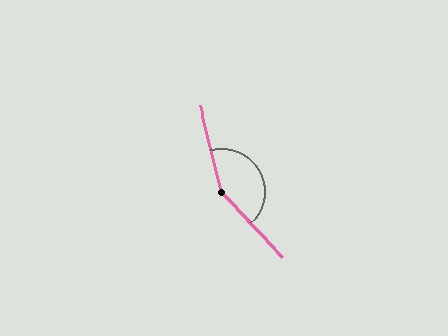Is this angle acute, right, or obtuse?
It is obtuse.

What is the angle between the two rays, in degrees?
Approximately 151 degrees.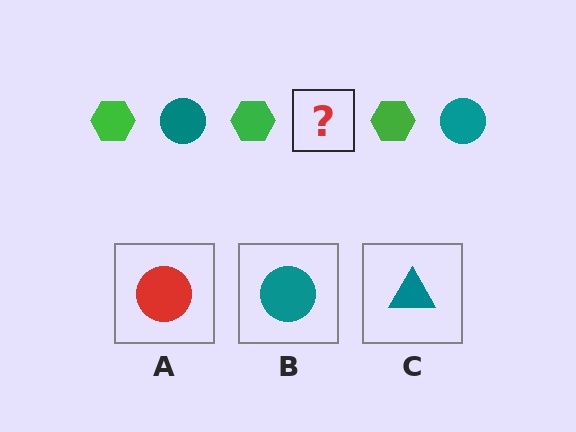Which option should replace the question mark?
Option B.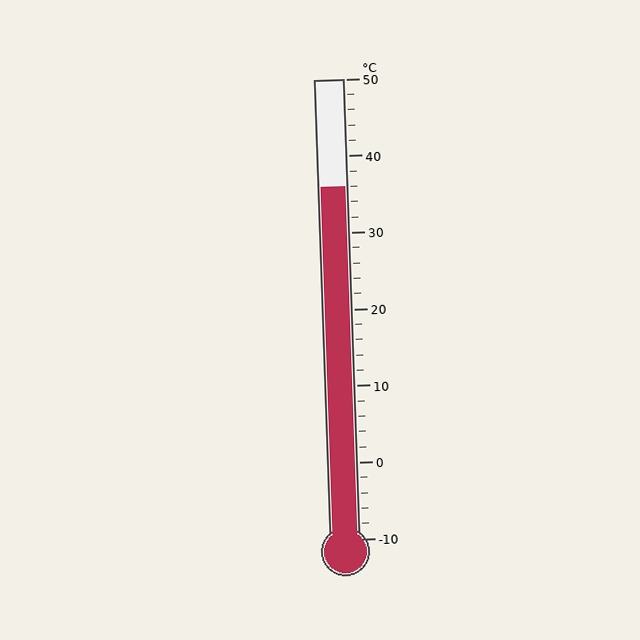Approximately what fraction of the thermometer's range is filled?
The thermometer is filled to approximately 75% of its range.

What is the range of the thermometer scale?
The thermometer scale ranges from -10°C to 50°C.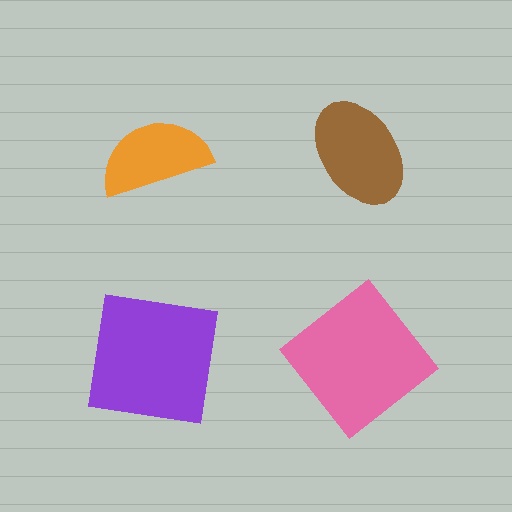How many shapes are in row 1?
2 shapes.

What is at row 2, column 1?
A purple square.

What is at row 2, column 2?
A pink diamond.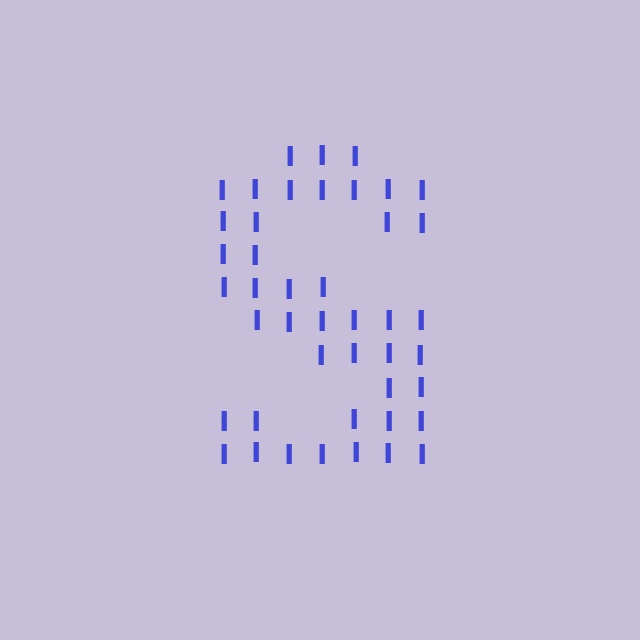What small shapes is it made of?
It is made of small letter I's.